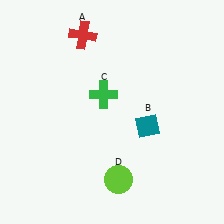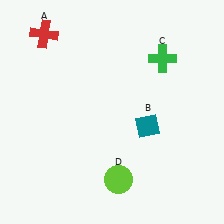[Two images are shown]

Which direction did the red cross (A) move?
The red cross (A) moved left.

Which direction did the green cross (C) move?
The green cross (C) moved right.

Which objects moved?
The objects that moved are: the red cross (A), the green cross (C).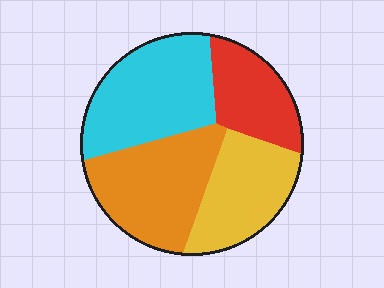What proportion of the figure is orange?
Orange takes up between a sixth and a third of the figure.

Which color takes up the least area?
Red, at roughly 20%.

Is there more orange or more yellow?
Orange.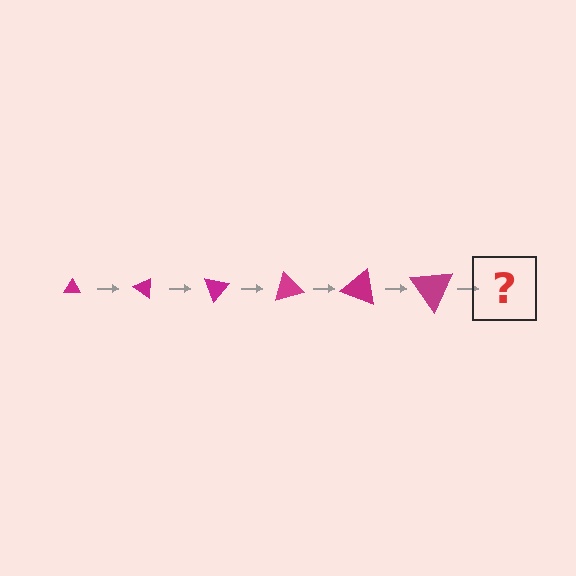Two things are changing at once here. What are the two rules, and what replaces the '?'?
The two rules are that the triangle grows larger each step and it rotates 35 degrees each step. The '?' should be a triangle, larger than the previous one and rotated 210 degrees from the start.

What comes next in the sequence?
The next element should be a triangle, larger than the previous one and rotated 210 degrees from the start.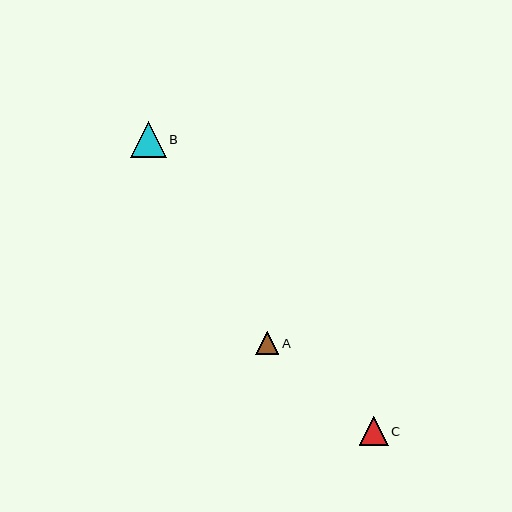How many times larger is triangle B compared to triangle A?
Triangle B is approximately 1.5 times the size of triangle A.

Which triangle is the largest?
Triangle B is the largest with a size of approximately 36 pixels.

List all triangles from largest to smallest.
From largest to smallest: B, C, A.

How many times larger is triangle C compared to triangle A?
Triangle C is approximately 1.2 times the size of triangle A.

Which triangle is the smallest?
Triangle A is the smallest with a size of approximately 23 pixels.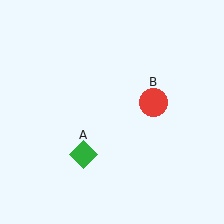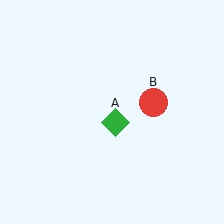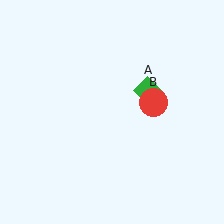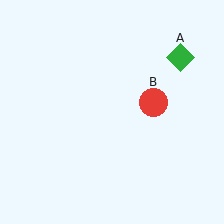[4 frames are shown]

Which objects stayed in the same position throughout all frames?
Red circle (object B) remained stationary.